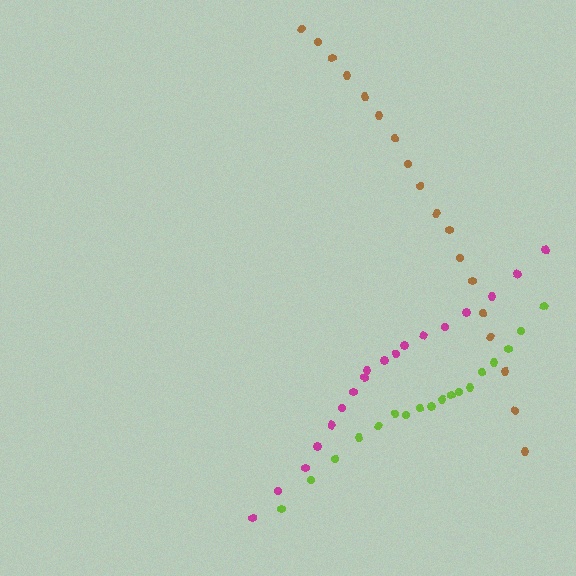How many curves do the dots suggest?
There are 3 distinct paths.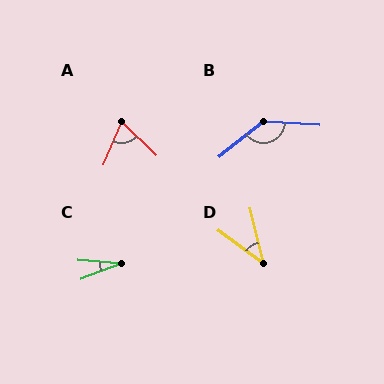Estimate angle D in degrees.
Approximately 40 degrees.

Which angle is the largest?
B, at approximately 139 degrees.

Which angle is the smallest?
C, at approximately 25 degrees.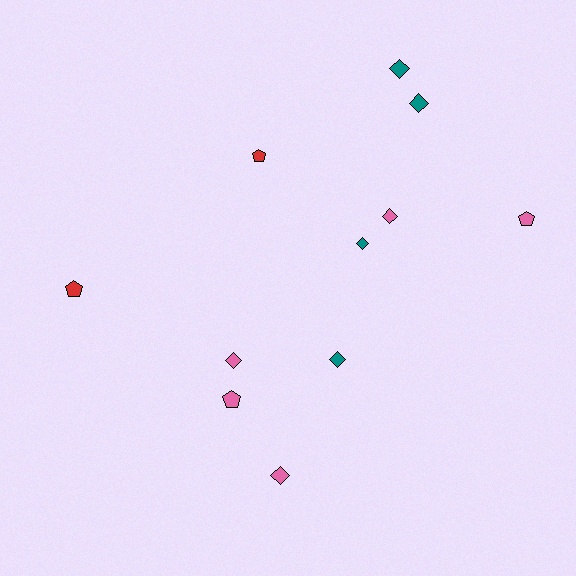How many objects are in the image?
There are 11 objects.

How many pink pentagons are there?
There are 2 pink pentagons.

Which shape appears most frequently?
Diamond, with 7 objects.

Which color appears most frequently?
Pink, with 5 objects.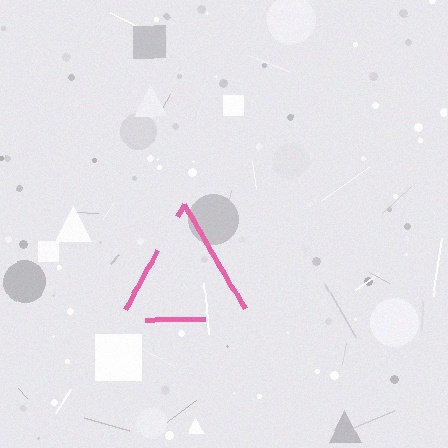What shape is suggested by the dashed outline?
The dashed outline suggests a triangle.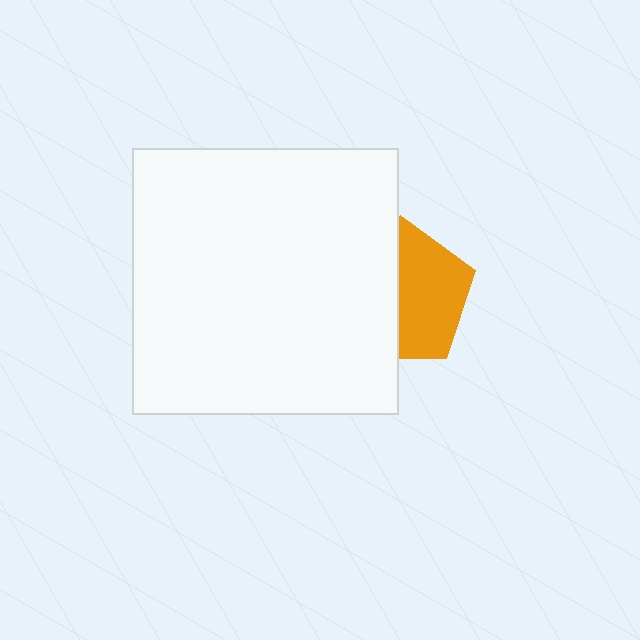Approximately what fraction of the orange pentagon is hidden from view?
Roughly 49% of the orange pentagon is hidden behind the white square.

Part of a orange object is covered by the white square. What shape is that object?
It is a pentagon.